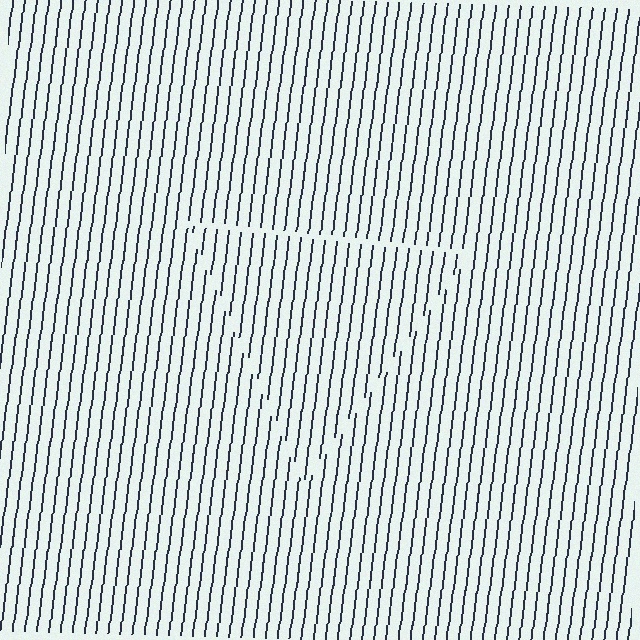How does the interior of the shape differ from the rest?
The interior of the shape contains the same grating, shifted by half a period — the contour is defined by the phase discontinuity where line-ends from the inner and outer gratings abut.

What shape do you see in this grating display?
An illusory triangle. The interior of the shape contains the same grating, shifted by half a period — the contour is defined by the phase discontinuity where line-ends from the inner and outer gratings abut.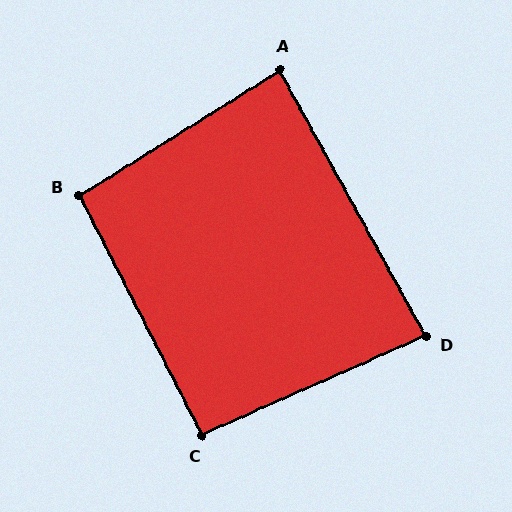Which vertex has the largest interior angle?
B, at approximately 95 degrees.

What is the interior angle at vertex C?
Approximately 93 degrees (approximately right).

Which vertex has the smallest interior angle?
D, at approximately 85 degrees.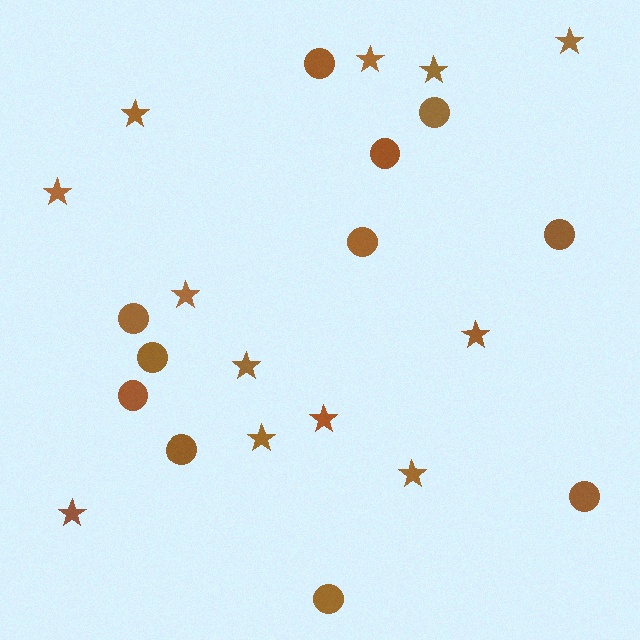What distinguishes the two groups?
There are 2 groups: one group of stars (12) and one group of circles (11).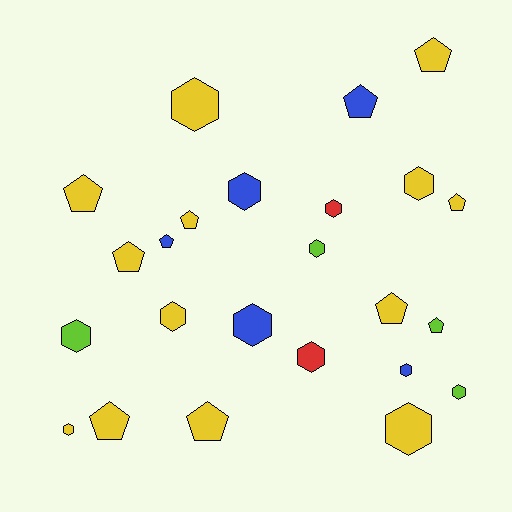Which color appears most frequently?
Yellow, with 13 objects.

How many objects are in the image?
There are 24 objects.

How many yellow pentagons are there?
There are 8 yellow pentagons.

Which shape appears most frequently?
Hexagon, with 13 objects.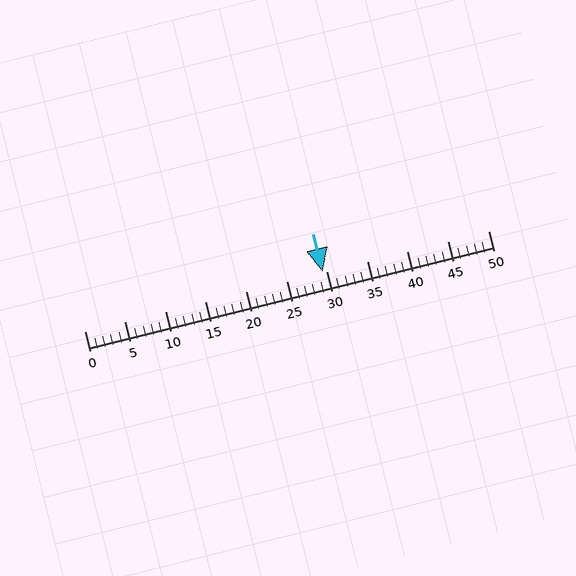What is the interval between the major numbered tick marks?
The major tick marks are spaced 5 units apart.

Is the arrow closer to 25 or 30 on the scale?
The arrow is closer to 30.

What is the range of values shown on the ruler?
The ruler shows values from 0 to 50.